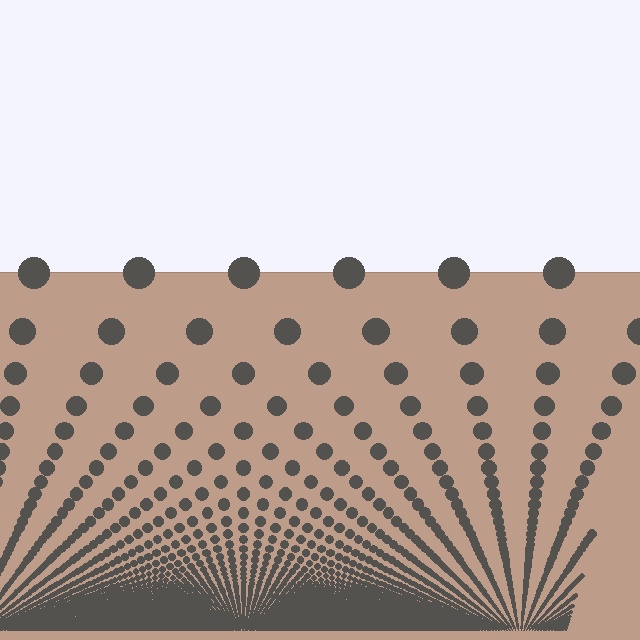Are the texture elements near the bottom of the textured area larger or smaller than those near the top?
Smaller. The gradient is inverted — elements near the bottom are smaller and denser.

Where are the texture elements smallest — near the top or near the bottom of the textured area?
Near the bottom.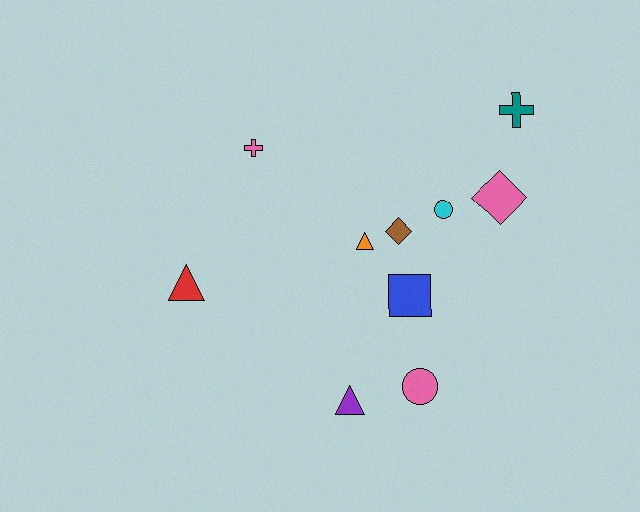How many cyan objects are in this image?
There is 1 cyan object.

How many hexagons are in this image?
There are no hexagons.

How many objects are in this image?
There are 10 objects.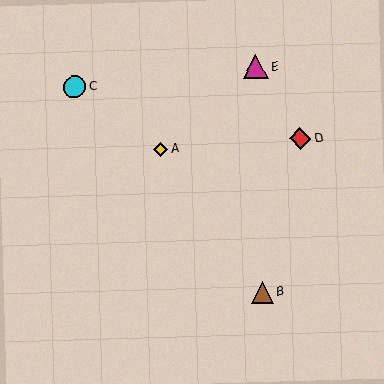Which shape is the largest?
The magenta triangle (labeled E) is the largest.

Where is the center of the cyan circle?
The center of the cyan circle is at (75, 87).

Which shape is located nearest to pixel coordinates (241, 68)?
The magenta triangle (labeled E) at (256, 67) is nearest to that location.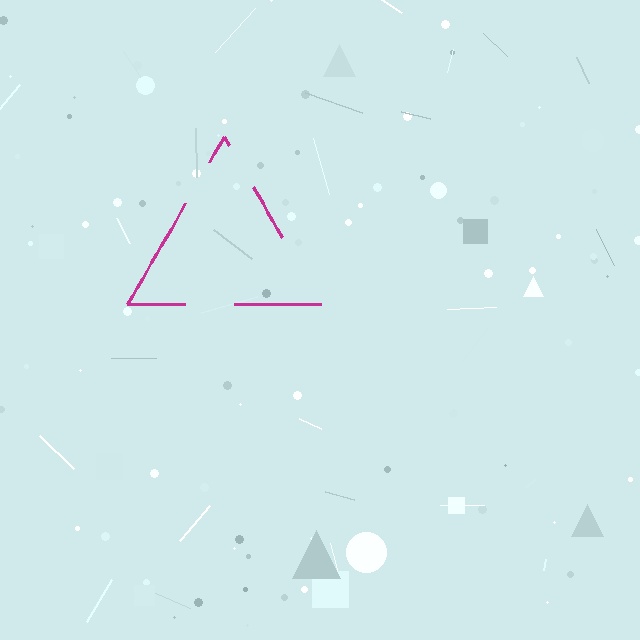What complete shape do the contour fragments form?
The contour fragments form a triangle.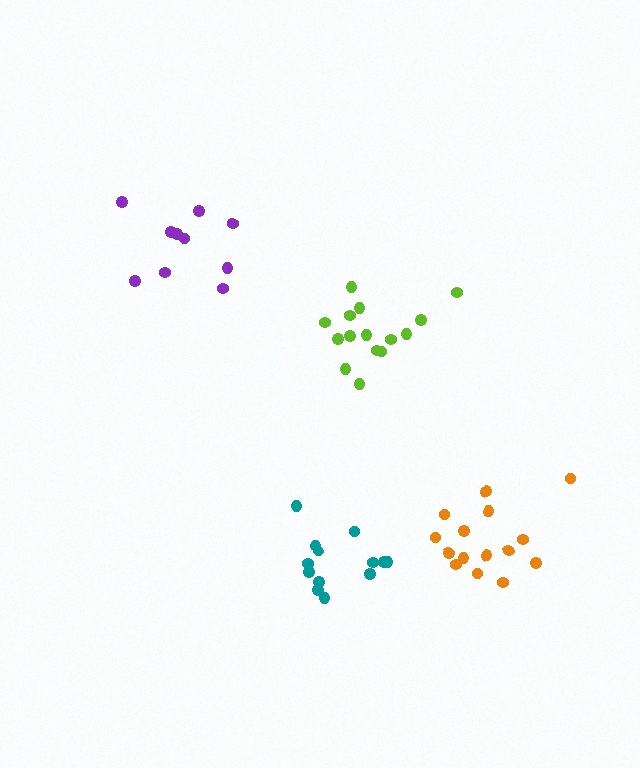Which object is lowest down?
The teal cluster is bottommost.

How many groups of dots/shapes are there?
There are 4 groups.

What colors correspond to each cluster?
The clusters are colored: purple, teal, lime, orange.